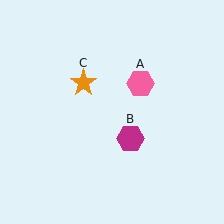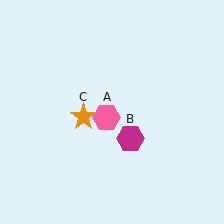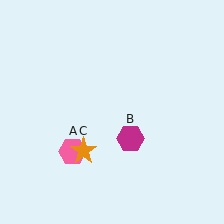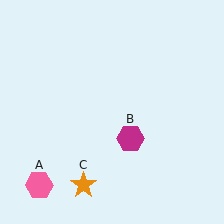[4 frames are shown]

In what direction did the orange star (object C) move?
The orange star (object C) moved down.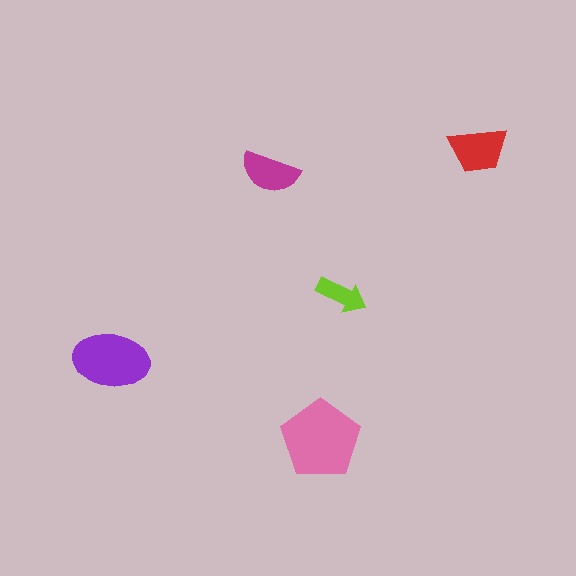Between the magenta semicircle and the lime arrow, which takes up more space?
The magenta semicircle.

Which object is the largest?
The pink pentagon.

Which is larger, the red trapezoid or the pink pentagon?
The pink pentagon.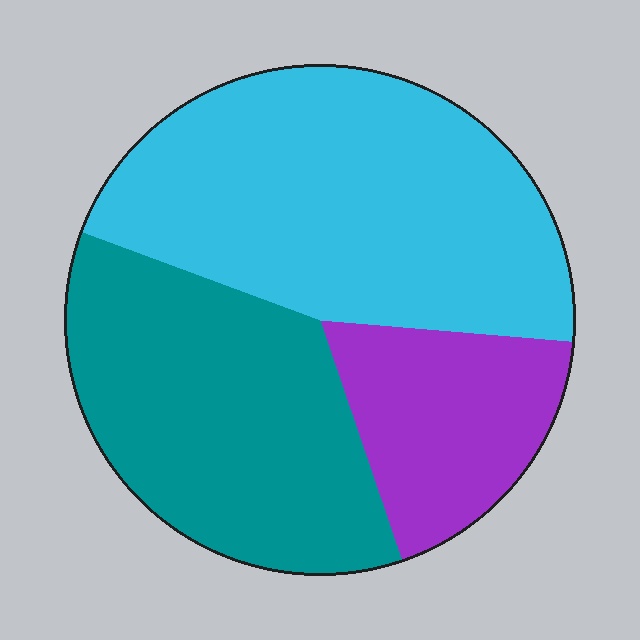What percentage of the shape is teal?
Teal takes up between a quarter and a half of the shape.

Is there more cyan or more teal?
Cyan.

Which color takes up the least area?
Purple, at roughly 20%.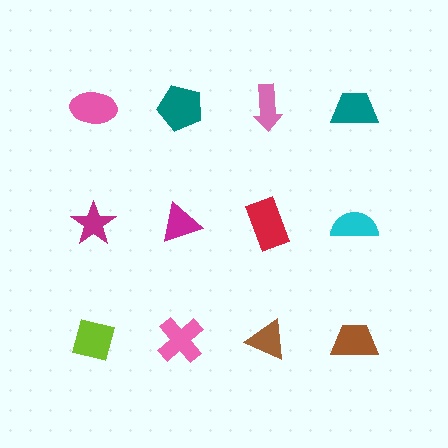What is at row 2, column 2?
A magenta triangle.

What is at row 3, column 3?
A brown triangle.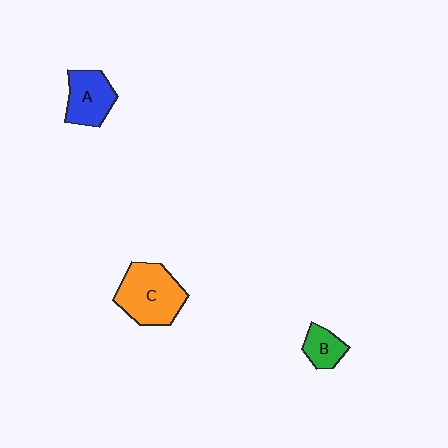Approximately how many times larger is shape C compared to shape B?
Approximately 2.4 times.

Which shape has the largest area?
Shape C (orange).